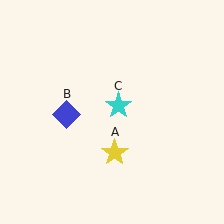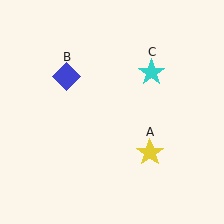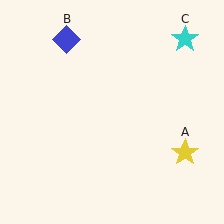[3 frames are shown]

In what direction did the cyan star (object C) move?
The cyan star (object C) moved up and to the right.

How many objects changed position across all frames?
3 objects changed position: yellow star (object A), blue diamond (object B), cyan star (object C).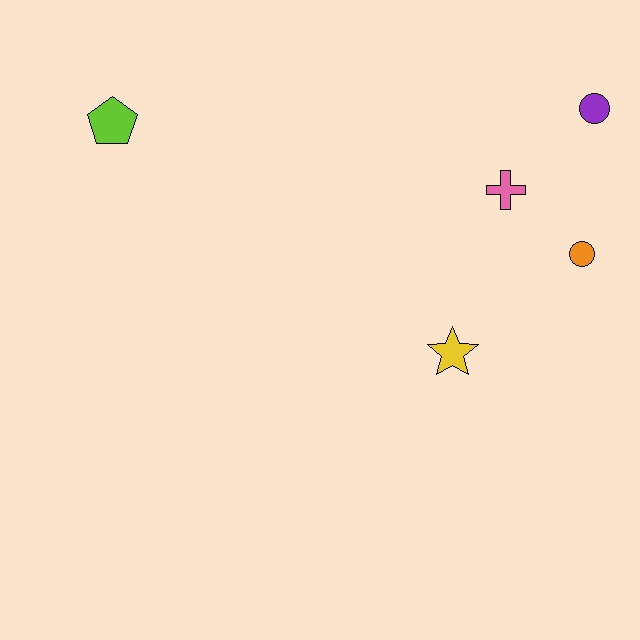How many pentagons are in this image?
There is 1 pentagon.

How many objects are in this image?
There are 5 objects.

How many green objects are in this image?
There are no green objects.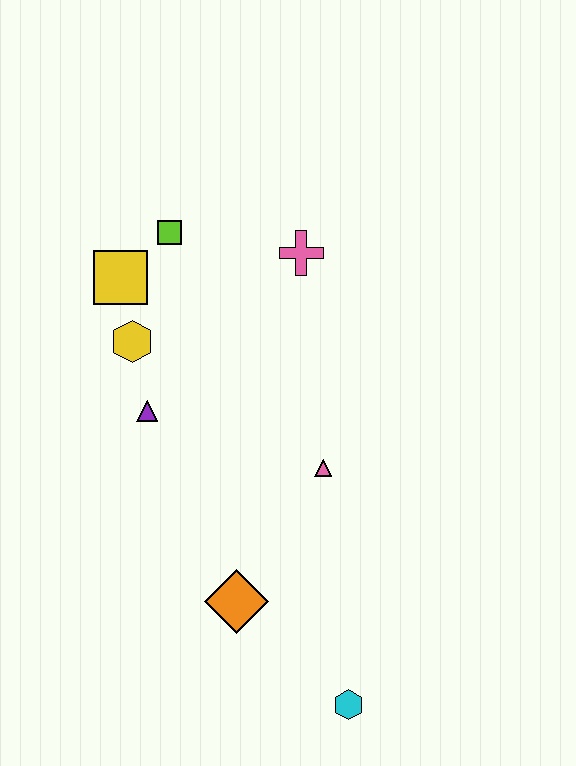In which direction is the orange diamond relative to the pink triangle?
The orange diamond is below the pink triangle.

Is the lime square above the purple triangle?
Yes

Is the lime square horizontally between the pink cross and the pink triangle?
No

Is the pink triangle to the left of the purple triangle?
No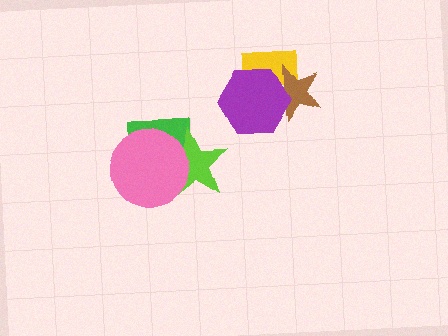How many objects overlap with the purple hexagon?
2 objects overlap with the purple hexagon.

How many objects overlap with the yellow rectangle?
2 objects overlap with the yellow rectangle.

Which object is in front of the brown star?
The purple hexagon is in front of the brown star.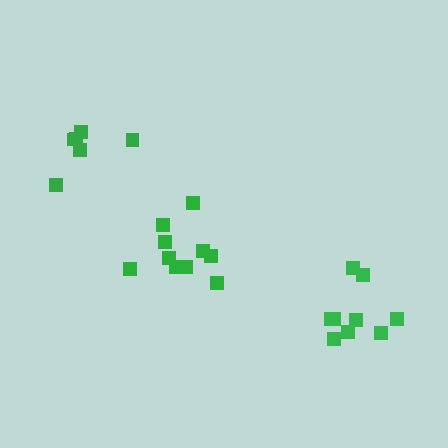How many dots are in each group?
Group 1: 10 dots, Group 2: 6 dots, Group 3: 9 dots (25 total).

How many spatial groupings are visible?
There are 3 spatial groupings.